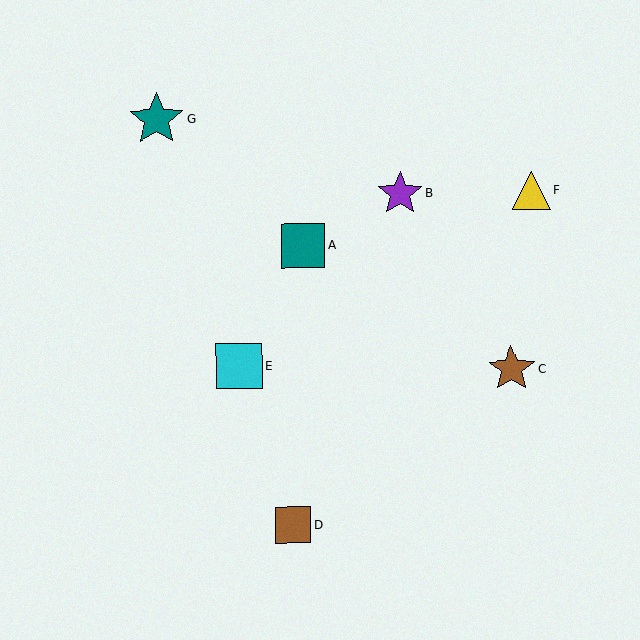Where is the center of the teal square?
The center of the teal square is at (303, 246).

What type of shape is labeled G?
Shape G is a teal star.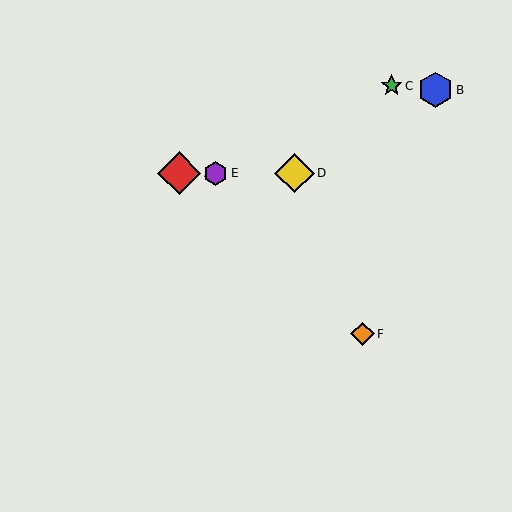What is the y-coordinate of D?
Object D is at y≈173.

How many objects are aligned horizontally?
3 objects (A, D, E) are aligned horizontally.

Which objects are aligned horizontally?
Objects A, D, E are aligned horizontally.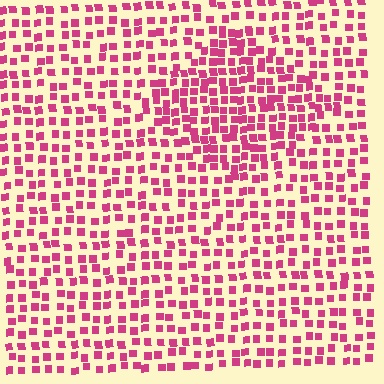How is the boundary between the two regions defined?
The boundary is defined by a change in element density (approximately 1.7x ratio). All elements are the same color, size, and shape.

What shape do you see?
I see a diamond.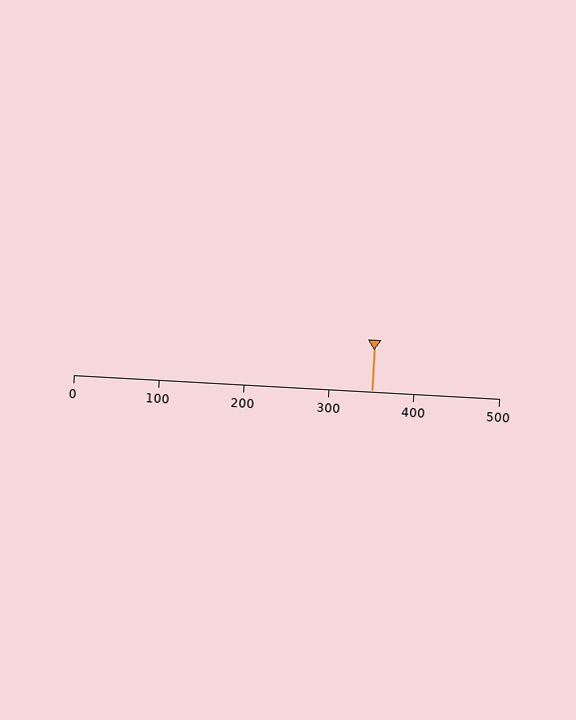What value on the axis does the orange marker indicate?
The marker indicates approximately 350.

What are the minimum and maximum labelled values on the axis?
The axis runs from 0 to 500.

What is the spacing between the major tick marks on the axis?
The major ticks are spaced 100 apart.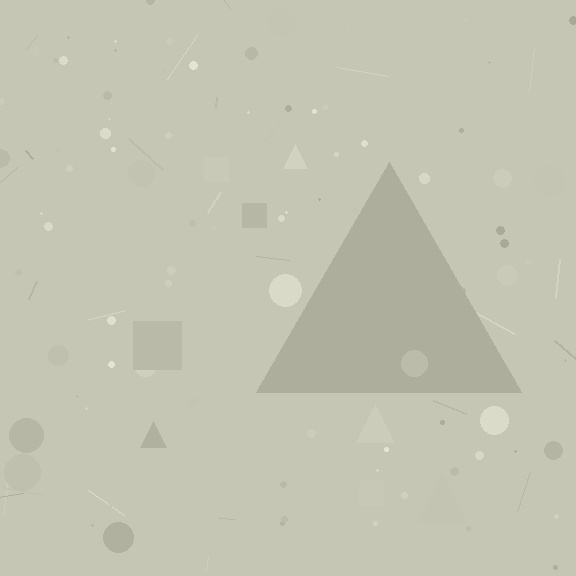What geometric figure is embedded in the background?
A triangle is embedded in the background.